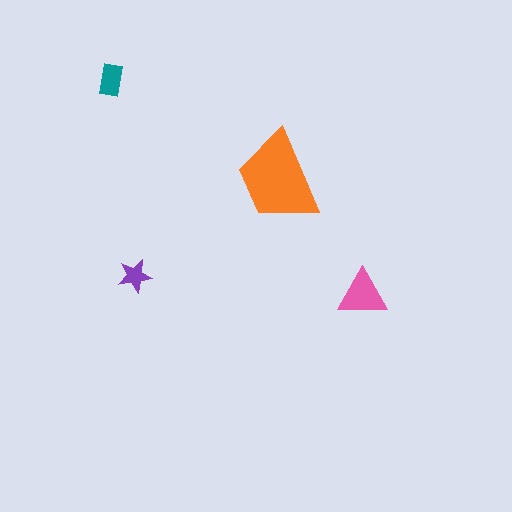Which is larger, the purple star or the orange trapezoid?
The orange trapezoid.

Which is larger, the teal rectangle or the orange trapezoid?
The orange trapezoid.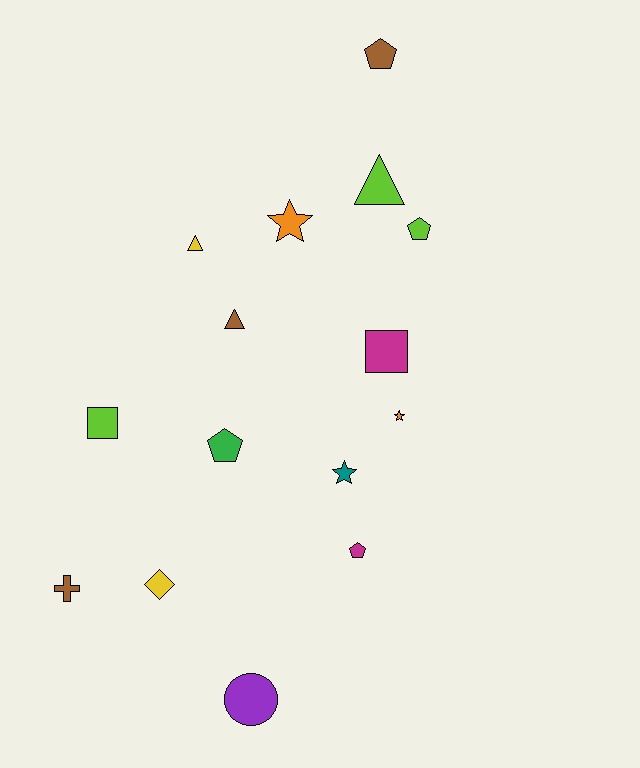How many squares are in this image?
There are 2 squares.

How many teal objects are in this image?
There is 1 teal object.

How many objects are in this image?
There are 15 objects.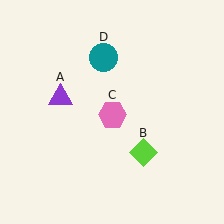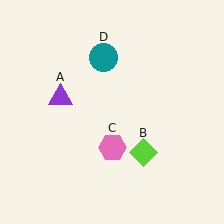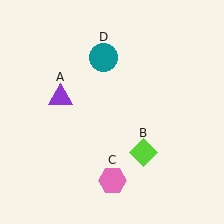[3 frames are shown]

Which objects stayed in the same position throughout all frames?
Purple triangle (object A) and lime diamond (object B) and teal circle (object D) remained stationary.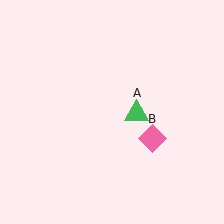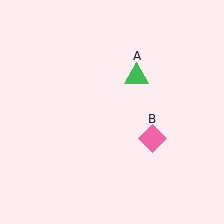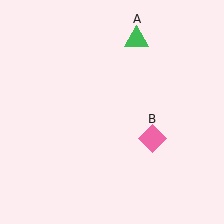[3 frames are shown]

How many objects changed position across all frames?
1 object changed position: green triangle (object A).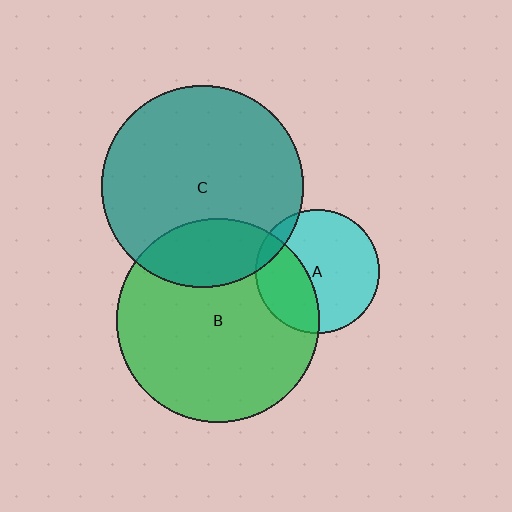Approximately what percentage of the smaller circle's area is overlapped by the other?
Approximately 35%.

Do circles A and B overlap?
Yes.